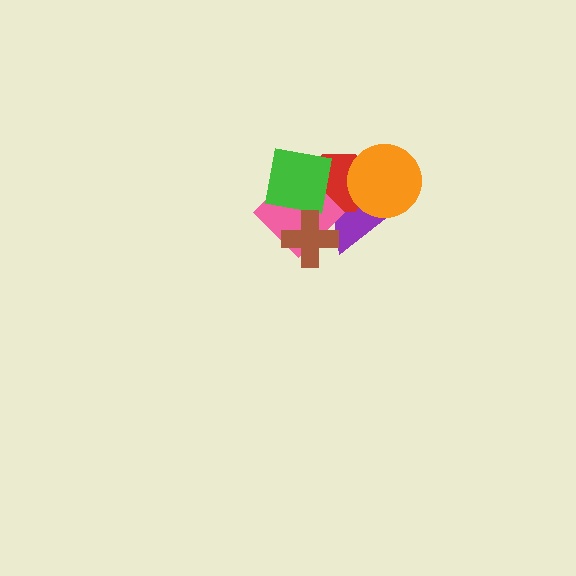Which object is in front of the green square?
The brown cross is in front of the green square.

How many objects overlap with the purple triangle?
5 objects overlap with the purple triangle.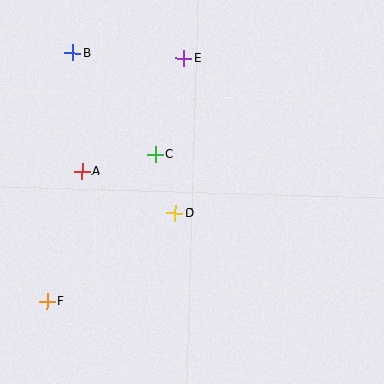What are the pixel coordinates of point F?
Point F is at (47, 301).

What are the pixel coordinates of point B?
Point B is at (73, 53).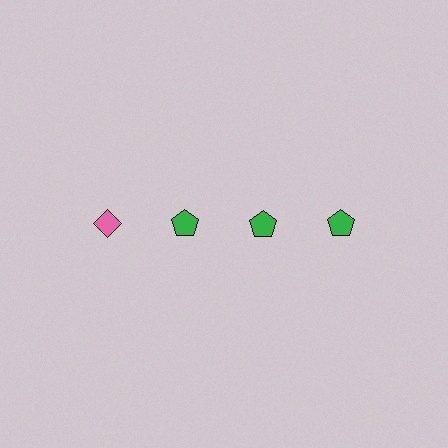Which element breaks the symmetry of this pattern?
The pink diamond in the top row, leftmost column breaks the symmetry. All other shapes are green pentagons.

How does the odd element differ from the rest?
It differs in both color (pink instead of green) and shape (diamond instead of pentagon).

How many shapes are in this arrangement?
There are 4 shapes arranged in a grid pattern.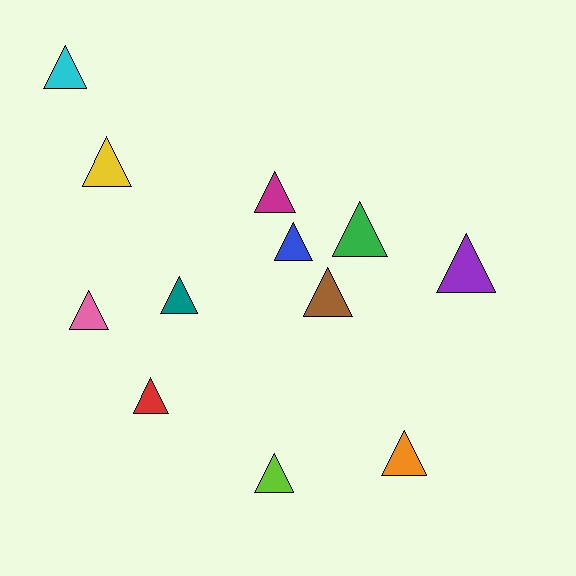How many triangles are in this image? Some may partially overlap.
There are 12 triangles.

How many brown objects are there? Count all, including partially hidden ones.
There is 1 brown object.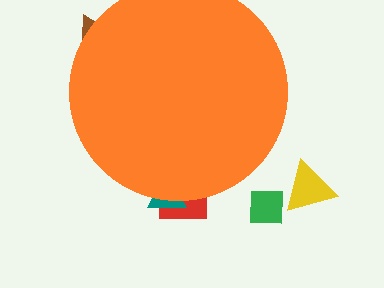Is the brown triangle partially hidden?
Yes, the brown triangle is partially hidden behind the orange circle.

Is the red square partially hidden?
Yes, the red square is partially hidden behind the orange circle.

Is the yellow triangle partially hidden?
No, the yellow triangle is fully visible.